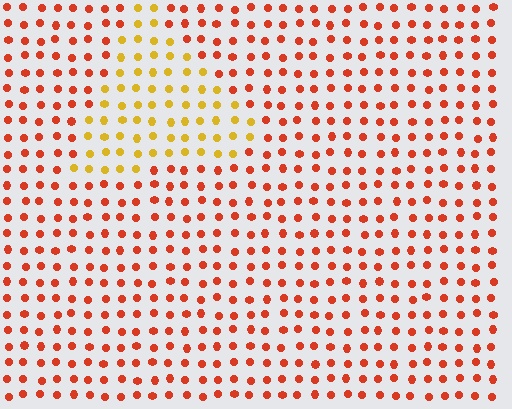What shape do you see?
I see a triangle.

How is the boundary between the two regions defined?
The boundary is defined purely by a slight shift in hue (about 41 degrees). Spacing, size, and orientation are identical on both sides.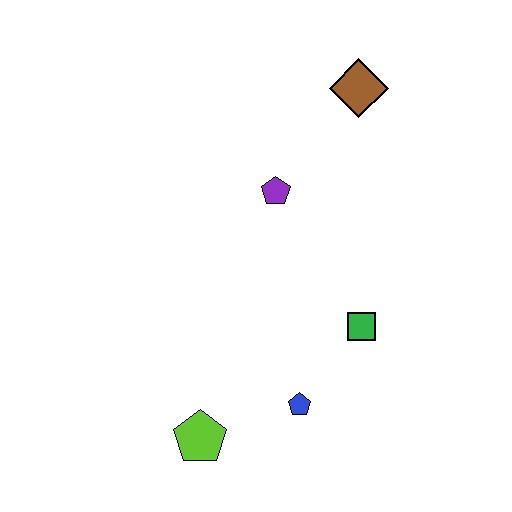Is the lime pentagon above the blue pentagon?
No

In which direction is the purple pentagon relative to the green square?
The purple pentagon is above the green square.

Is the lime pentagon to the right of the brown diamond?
No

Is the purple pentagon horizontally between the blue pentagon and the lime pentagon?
Yes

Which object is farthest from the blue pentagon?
The brown diamond is farthest from the blue pentagon.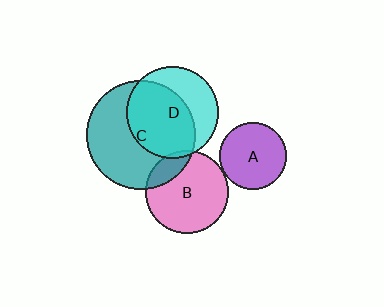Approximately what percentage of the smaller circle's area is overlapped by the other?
Approximately 5%.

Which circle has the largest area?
Circle C (teal).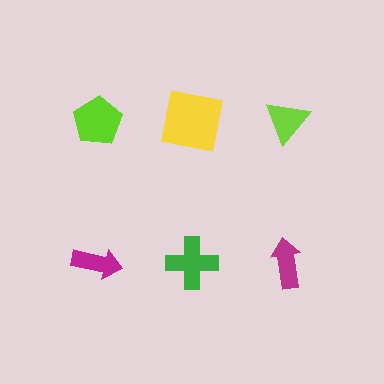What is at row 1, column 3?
A lime triangle.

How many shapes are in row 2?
3 shapes.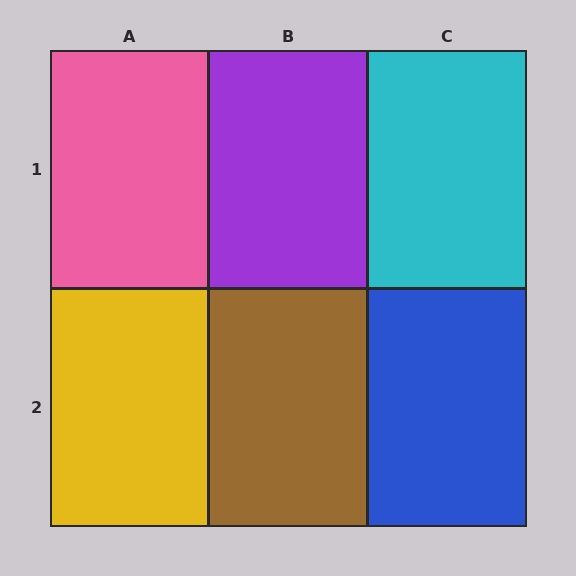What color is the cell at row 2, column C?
Blue.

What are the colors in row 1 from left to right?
Pink, purple, cyan.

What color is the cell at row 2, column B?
Brown.